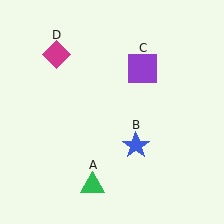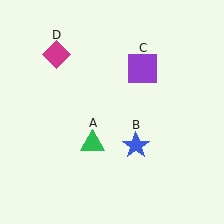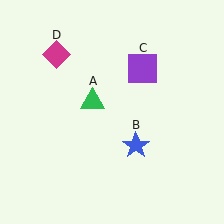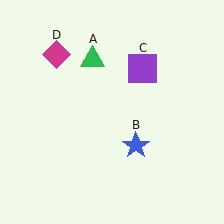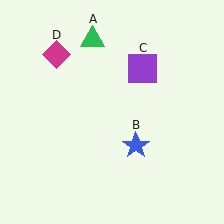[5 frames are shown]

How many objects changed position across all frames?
1 object changed position: green triangle (object A).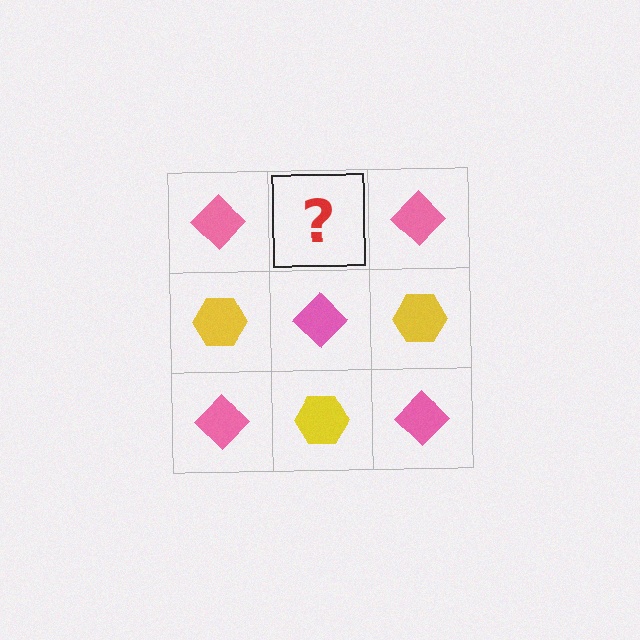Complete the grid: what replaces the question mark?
The question mark should be replaced with a yellow hexagon.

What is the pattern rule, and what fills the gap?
The rule is that it alternates pink diamond and yellow hexagon in a checkerboard pattern. The gap should be filled with a yellow hexagon.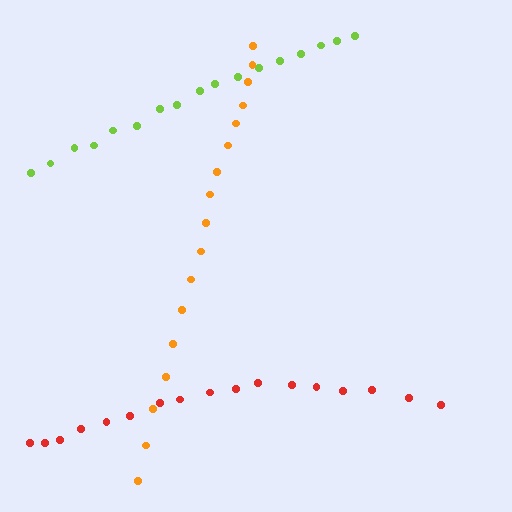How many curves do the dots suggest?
There are 3 distinct paths.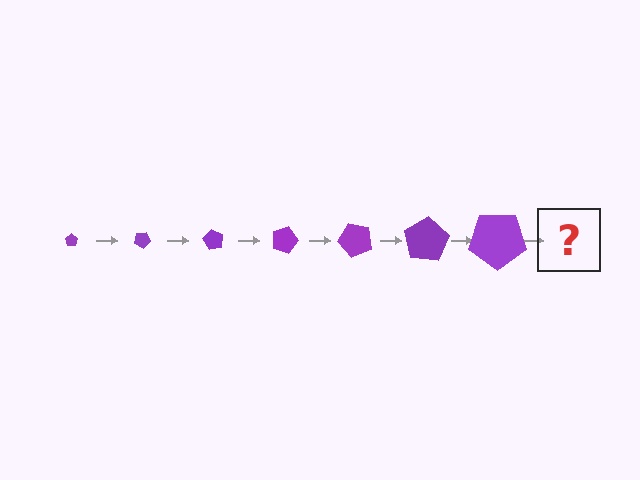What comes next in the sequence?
The next element should be a pentagon, larger than the previous one and rotated 210 degrees from the start.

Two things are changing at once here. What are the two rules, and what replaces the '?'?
The two rules are that the pentagon grows larger each step and it rotates 30 degrees each step. The '?' should be a pentagon, larger than the previous one and rotated 210 degrees from the start.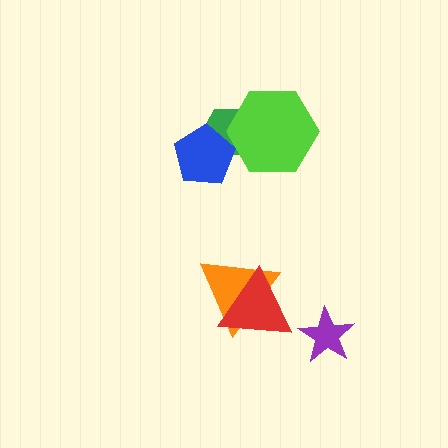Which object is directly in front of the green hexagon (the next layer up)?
The blue pentagon is directly in front of the green hexagon.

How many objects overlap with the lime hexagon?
1 object overlaps with the lime hexagon.